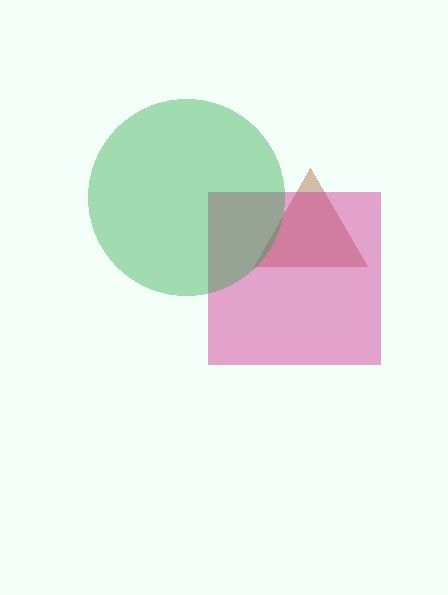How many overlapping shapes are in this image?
There are 3 overlapping shapes in the image.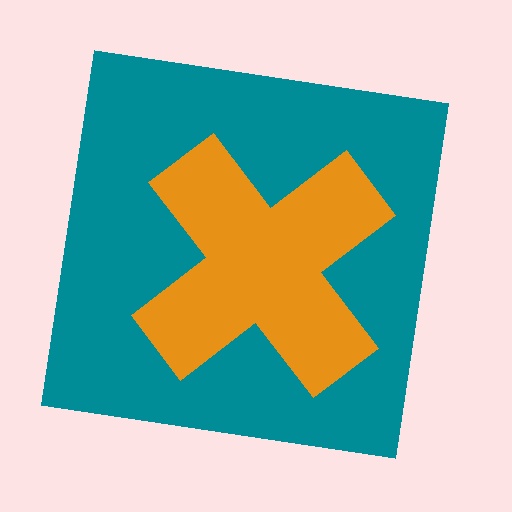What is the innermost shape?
The orange cross.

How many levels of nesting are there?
2.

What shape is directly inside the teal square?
The orange cross.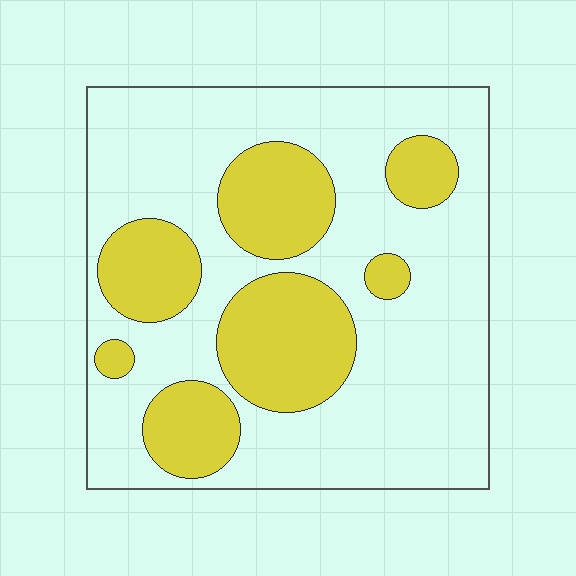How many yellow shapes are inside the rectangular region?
7.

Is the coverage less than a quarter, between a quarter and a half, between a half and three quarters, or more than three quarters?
Between a quarter and a half.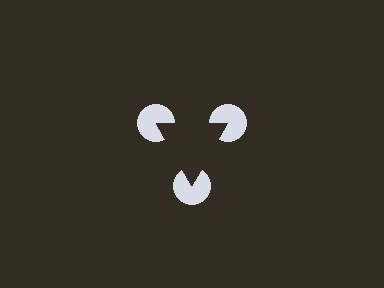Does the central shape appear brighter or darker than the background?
It typically appears slightly darker than the background, even though no actual brightness change is drawn.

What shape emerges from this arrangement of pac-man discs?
An illusory triangle — its edges are inferred from the aligned wedge cuts in the pac-man discs, not physically drawn.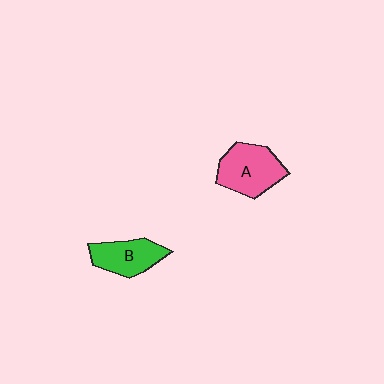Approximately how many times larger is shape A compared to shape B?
Approximately 1.3 times.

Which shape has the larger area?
Shape A (pink).